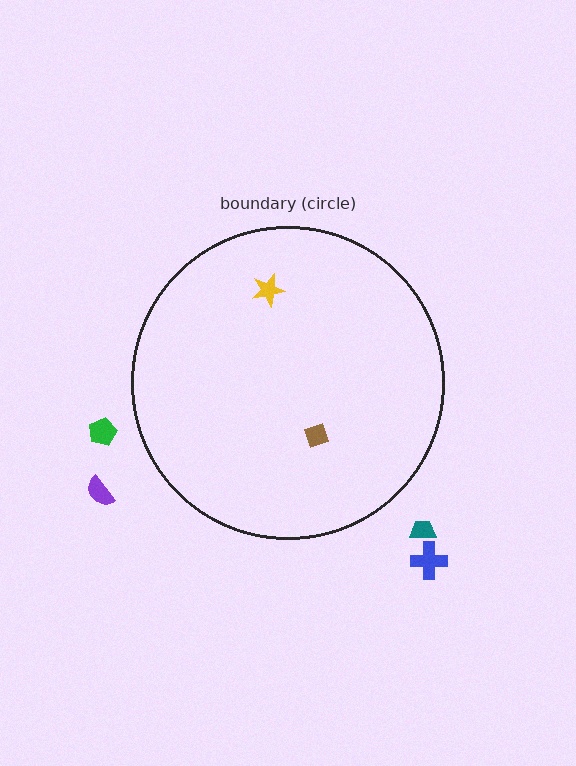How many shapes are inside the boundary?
2 inside, 4 outside.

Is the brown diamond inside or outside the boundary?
Inside.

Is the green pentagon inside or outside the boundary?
Outside.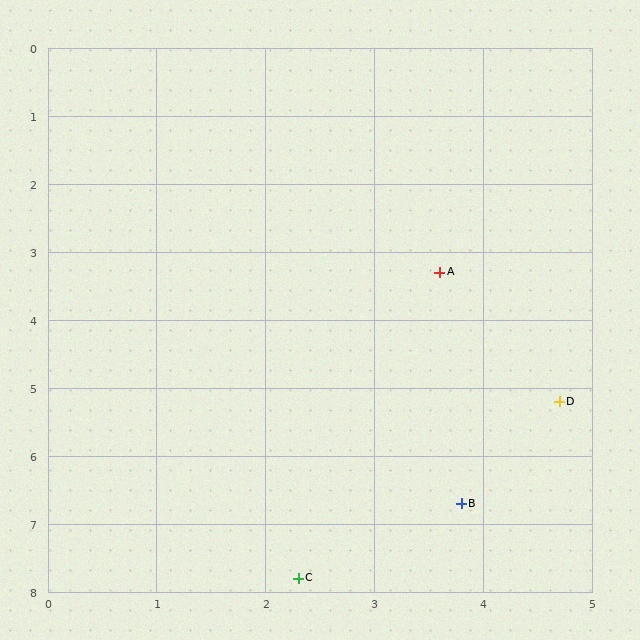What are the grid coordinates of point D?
Point D is at approximately (4.7, 5.2).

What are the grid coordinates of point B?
Point B is at approximately (3.8, 6.7).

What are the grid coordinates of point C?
Point C is at approximately (2.3, 7.8).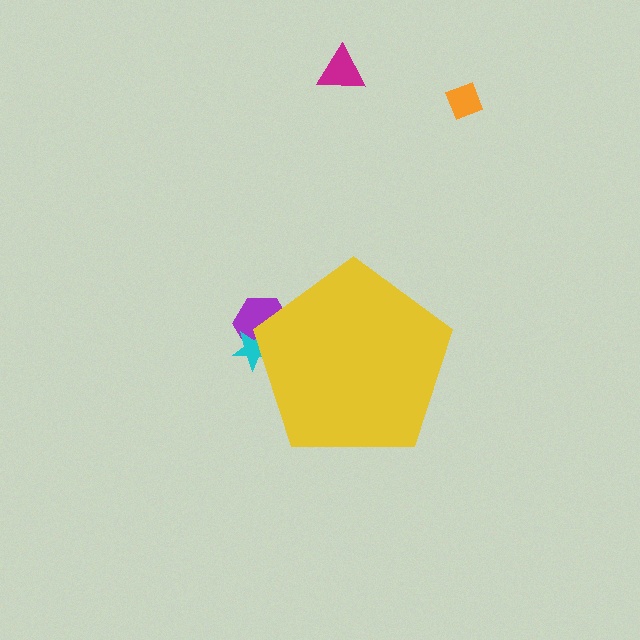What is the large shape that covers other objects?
A yellow pentagon.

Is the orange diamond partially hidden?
No, the orange diamond is fully visible.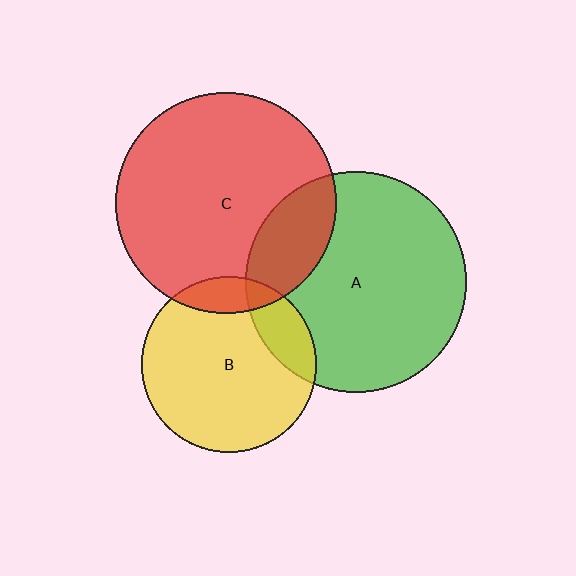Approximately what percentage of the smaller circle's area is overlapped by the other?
Approximately 15%.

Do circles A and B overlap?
Yes.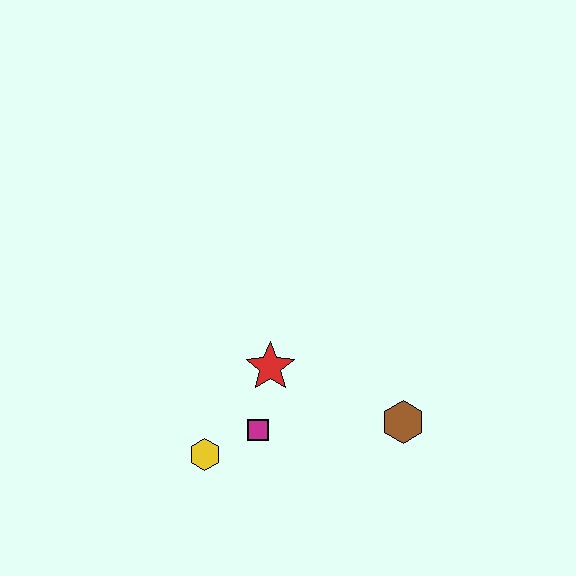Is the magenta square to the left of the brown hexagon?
Yes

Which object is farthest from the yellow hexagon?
The brown hexagon is farthest from the yellow hexagon.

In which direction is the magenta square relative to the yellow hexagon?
The magenta square is to the right of the yellow hexagon.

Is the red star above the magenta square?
Yes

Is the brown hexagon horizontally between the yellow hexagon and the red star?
No